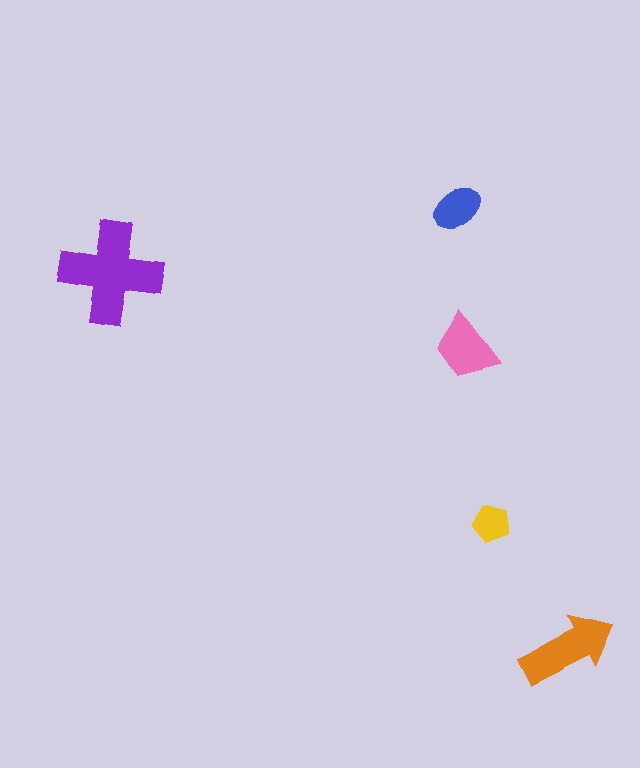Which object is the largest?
The purple cross.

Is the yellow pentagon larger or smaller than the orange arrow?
Smaller.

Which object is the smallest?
The yellow pentagon.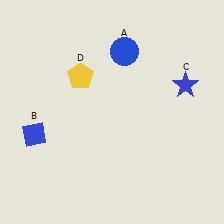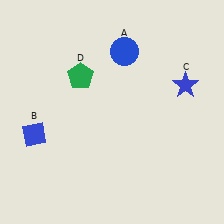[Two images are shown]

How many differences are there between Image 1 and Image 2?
There is 1 difference between the two images.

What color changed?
The pentagon (D) changed from yellow in Image 1 to green in Image 2.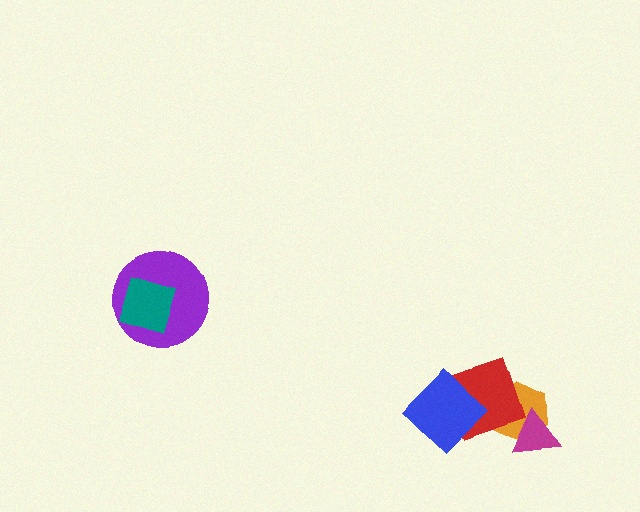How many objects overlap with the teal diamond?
1 object overlaps with the teal diamond.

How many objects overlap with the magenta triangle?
2 objects overlap with the magenta triangle.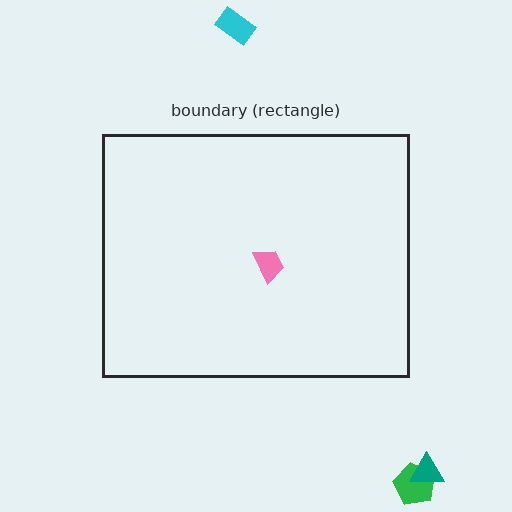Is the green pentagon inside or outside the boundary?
Outside.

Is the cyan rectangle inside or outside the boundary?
Outside.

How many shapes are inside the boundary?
1 inside, 3 outside.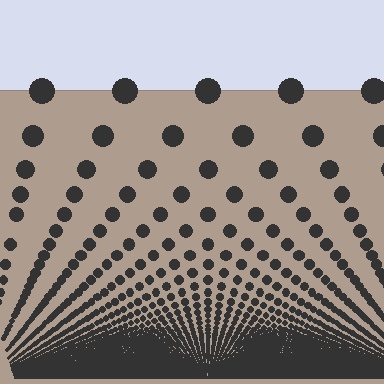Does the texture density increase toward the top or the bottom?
Density increases toward the bottom.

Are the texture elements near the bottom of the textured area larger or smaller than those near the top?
Smaller. The gradient is inverted — elements near the bottom are smaller and denser.